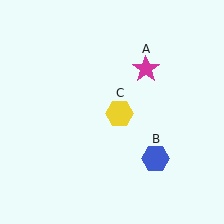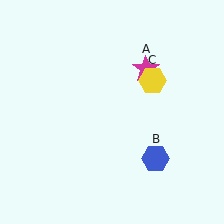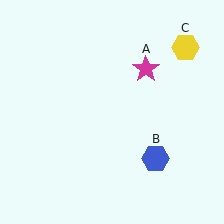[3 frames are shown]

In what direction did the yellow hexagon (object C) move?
The yellow hexagon (object C) moved up and to the right.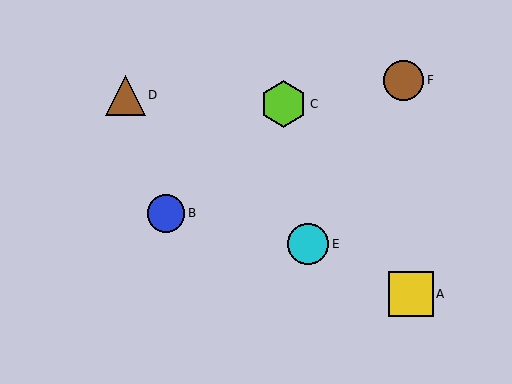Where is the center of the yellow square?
The center of the yellow square is at (411, 294).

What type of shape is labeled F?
Shape F is a brown circle.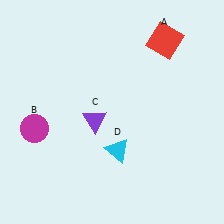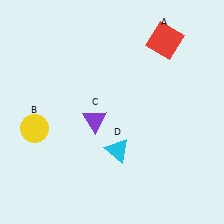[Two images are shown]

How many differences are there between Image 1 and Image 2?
There is 1 difference between the two images.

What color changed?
The circle (B) changed from magenta in Image 1 to yellow in Image 2.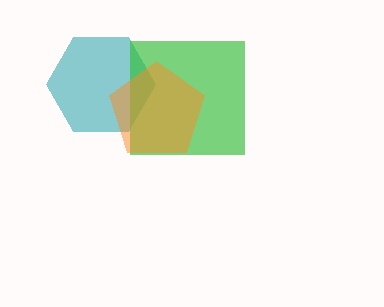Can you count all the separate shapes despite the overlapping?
Yes, there are 3 separate shapes.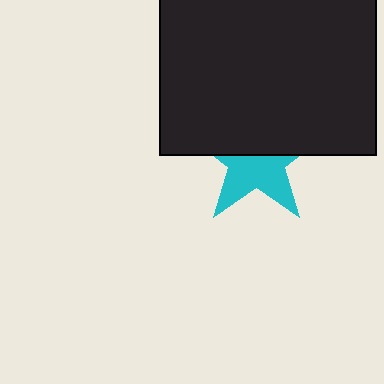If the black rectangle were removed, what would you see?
You would see the complete cyan star.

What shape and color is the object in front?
The object in front is a black rectangle.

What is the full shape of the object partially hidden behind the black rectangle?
The partially hidden object is a cyan star.